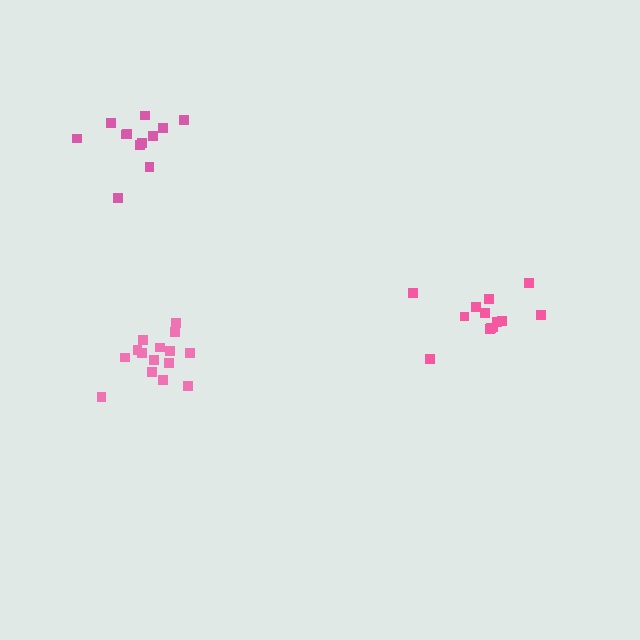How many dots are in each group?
Group 1: 12 dots, Group 2: 13 dots, Group 3: 15 dots (40 total).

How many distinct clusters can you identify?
There are 3 distinct clusters.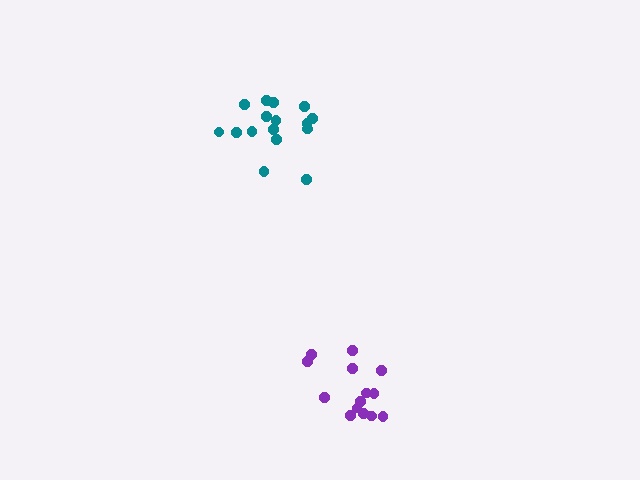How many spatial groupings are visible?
There are 2 spatial groupings.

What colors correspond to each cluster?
The clusters are colored: purple, teal.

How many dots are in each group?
Group 1: 14 dots, Group 2: 16 dots (30 total).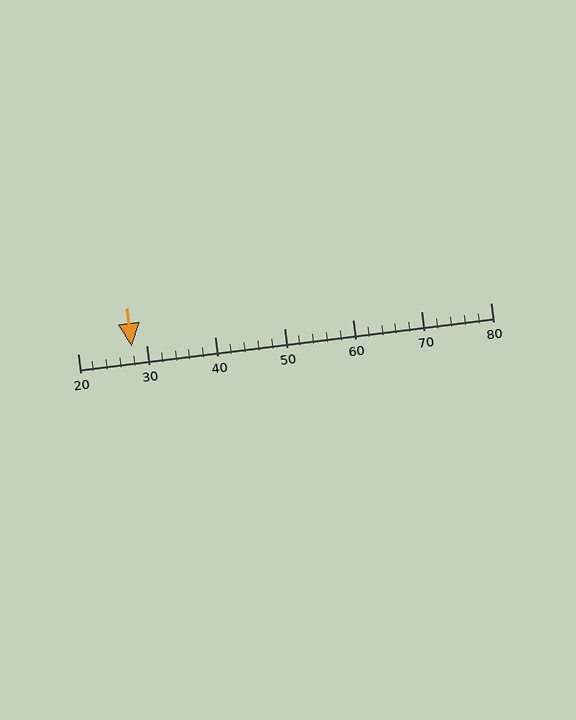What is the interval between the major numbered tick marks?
The major tick marks are spaced 10 units apart.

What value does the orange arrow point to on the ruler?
The orange arrow points to approximately 28.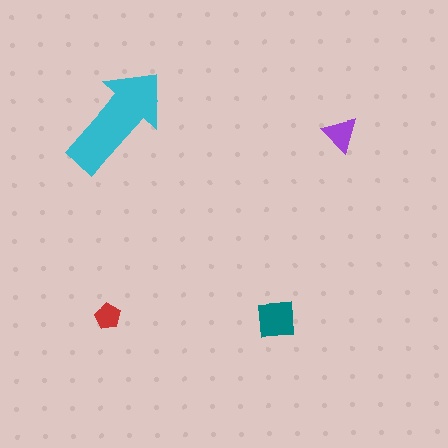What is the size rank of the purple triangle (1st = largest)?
3rd.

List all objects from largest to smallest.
The cyan arrow, the teal square, the purple triangle, the red pentagon.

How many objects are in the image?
There are 4 objects in the image.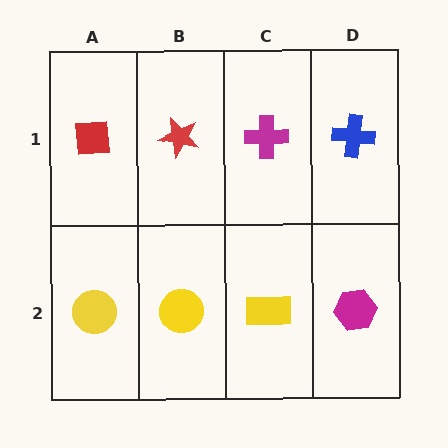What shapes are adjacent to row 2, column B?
A red star (row 1, column B), a yellow circle (row 2, column A), a yellow rectangle (row 2, column C).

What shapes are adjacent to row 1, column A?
A yellow circle (row 2, column A), a red star (row 1, column B).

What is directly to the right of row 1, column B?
A magenta cross.